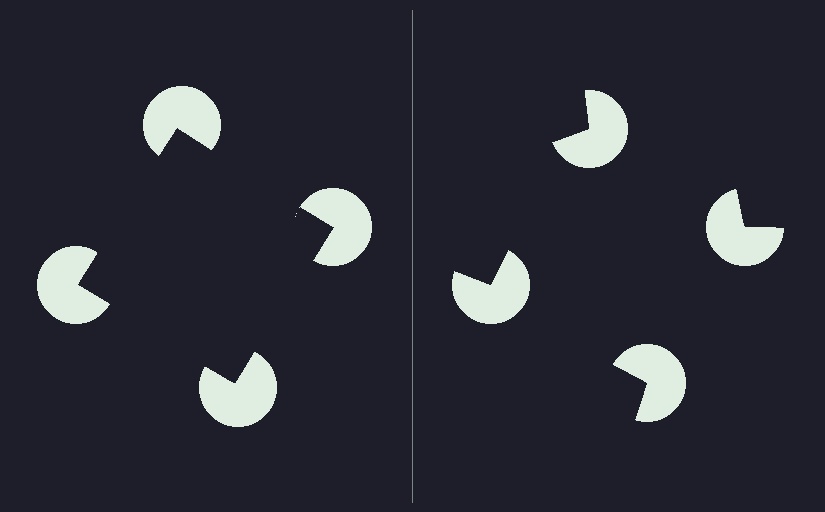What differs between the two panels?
The pac-man discs are positioned identically on both sides; only the wedge orientations differ. On the left they align to a square; on the right they are misaligned.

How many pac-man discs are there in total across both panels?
8 — 4 on each side.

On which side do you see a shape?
An illusory square appears on the left side. On the right side the wedge cuts are rotated, so no coherent shape forms.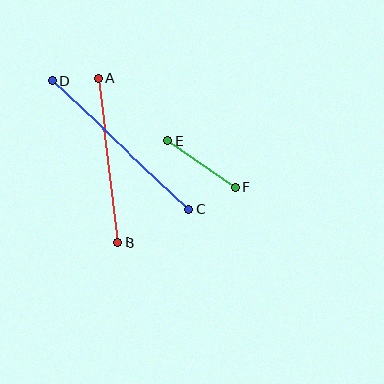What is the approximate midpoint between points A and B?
The midpoint is at approximately (108, 161) pixels.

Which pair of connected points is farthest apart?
Points C and D are farthest apart.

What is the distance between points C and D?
The distance is approximately 188 pixels.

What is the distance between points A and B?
The distance is approximately 165 pixels.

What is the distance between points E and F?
The distance is approximately 82 pixels.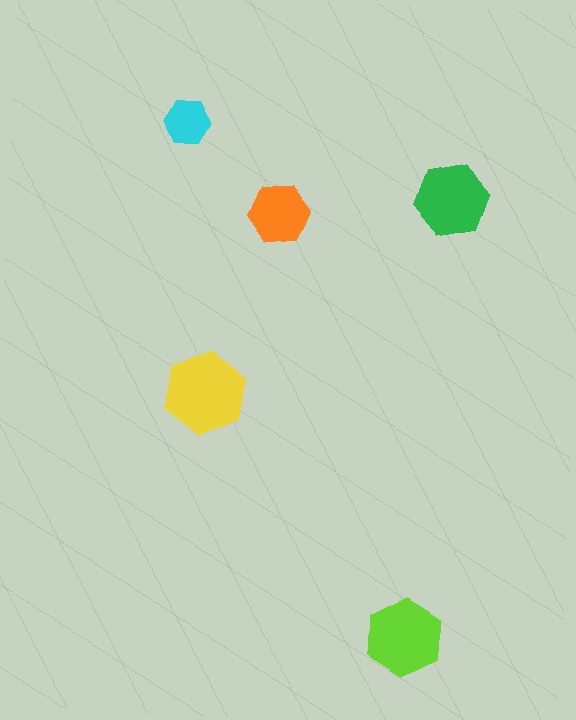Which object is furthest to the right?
The green hexagon is rightmost.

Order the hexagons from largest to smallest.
the yellow one, the lime one, the green one, the orange one, the cyan one.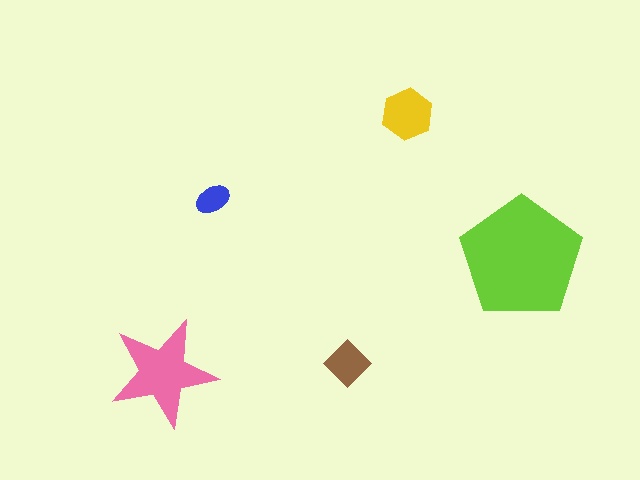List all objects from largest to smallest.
The lime pentagon, the pink star, the yellow hexagon, the brown diamond, the blue ellipse.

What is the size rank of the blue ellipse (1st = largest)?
5th.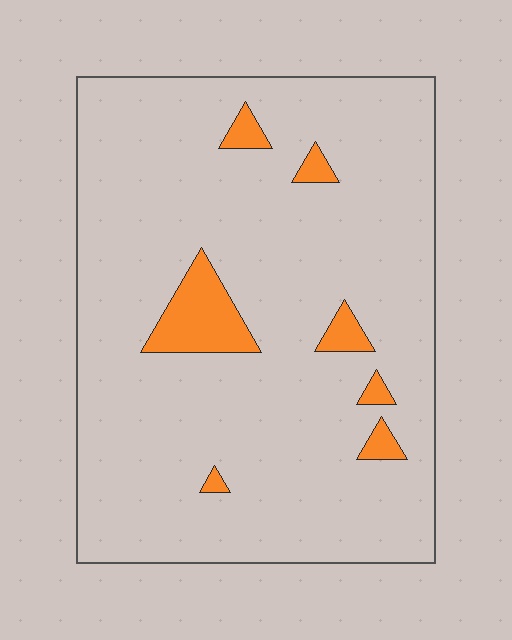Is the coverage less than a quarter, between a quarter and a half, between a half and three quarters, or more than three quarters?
Less than a quarter.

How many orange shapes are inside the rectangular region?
7.